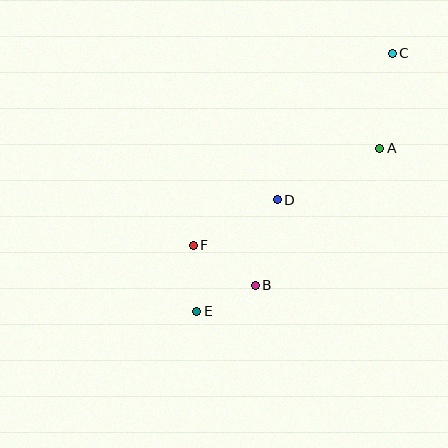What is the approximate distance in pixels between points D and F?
The distance between D and F is approximately 96 pixels.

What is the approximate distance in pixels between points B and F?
The distance between B and F is approximately 74 pixels.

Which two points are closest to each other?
Points B and E are closest to each other.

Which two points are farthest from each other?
Points C and E are farthest from each other.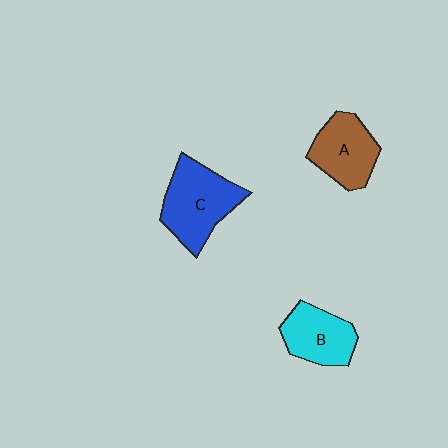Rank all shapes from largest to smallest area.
From largest to smallest: C (blue), A (brown), B (cyan).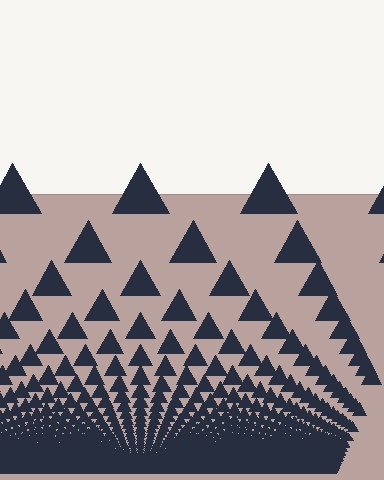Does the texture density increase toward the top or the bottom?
Density increases toward the bottom.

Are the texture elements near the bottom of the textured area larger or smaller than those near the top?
Smaller. The gradient is inverted — elements near the bottom are smaller and denser.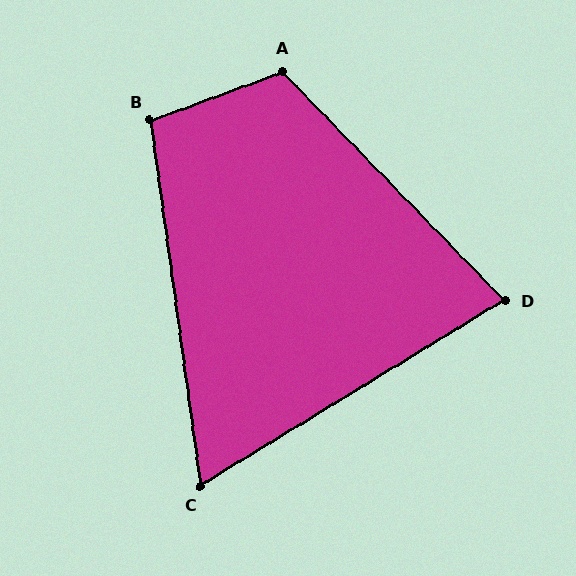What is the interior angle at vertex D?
Approximately 77 degrees (acute).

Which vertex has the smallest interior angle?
C, at approximately 66 degrees.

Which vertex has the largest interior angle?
A, at approximately 114 degrees.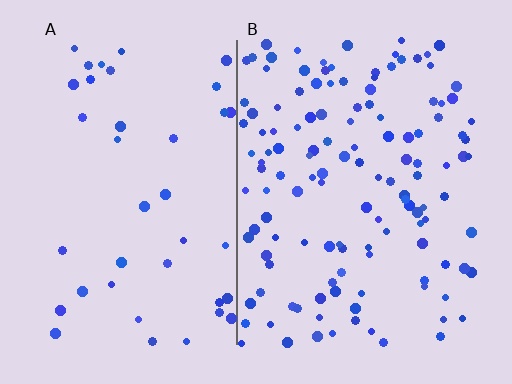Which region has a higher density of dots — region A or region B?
B (the right).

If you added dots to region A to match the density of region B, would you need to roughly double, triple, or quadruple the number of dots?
Approximately triple.